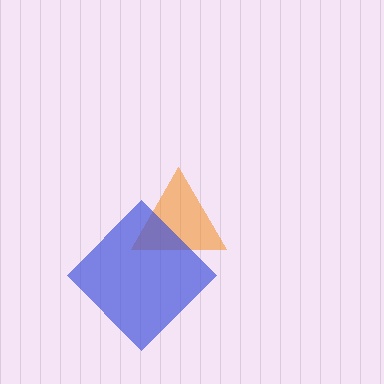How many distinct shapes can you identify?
There are 2 distinct shapes: an orange triangle, a blue diamond.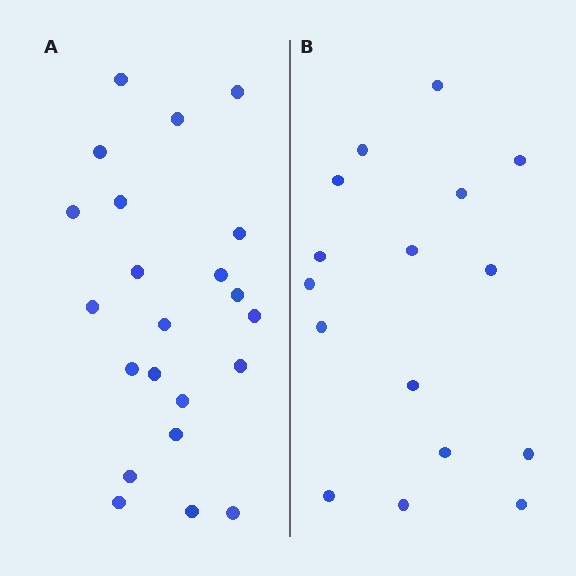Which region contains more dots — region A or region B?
Region A (the left region) has more dots.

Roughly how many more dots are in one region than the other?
Region A has about 6 more dots than region B.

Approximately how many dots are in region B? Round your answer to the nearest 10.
About 20 dots. (The exact count is 16, which rounds to 20.)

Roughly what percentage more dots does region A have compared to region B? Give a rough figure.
About 40% more.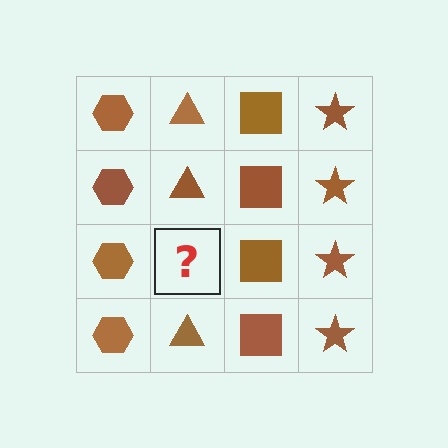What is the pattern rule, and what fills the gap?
The rule is that each column has a consistent shape. The gap should be filled with a brown triangle.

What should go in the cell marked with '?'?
The missing cell should contain a brown triangle.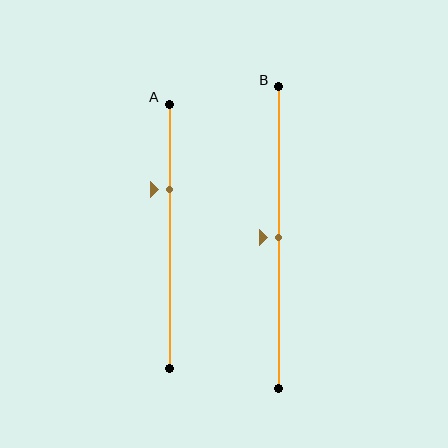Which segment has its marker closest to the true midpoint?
Segment B has its marker closest to the true midpoint.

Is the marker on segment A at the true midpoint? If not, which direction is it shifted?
No, the marker on segment A is shifted upward by about 18% of the segment length.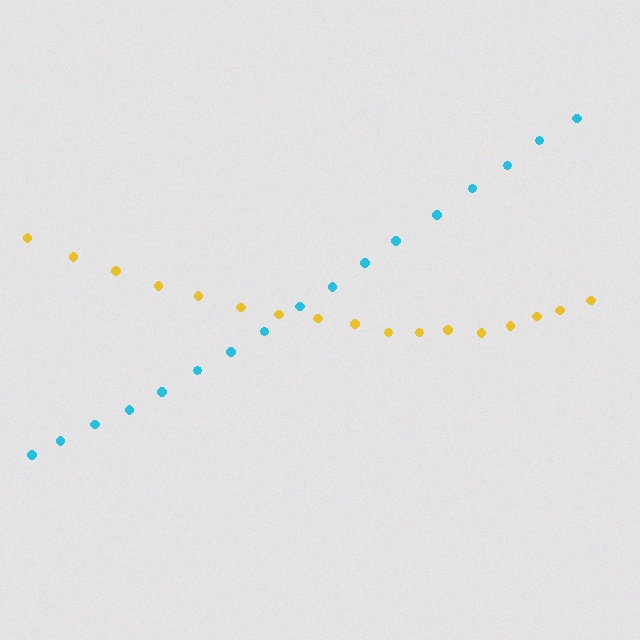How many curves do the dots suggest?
There are 2 distinct paths.